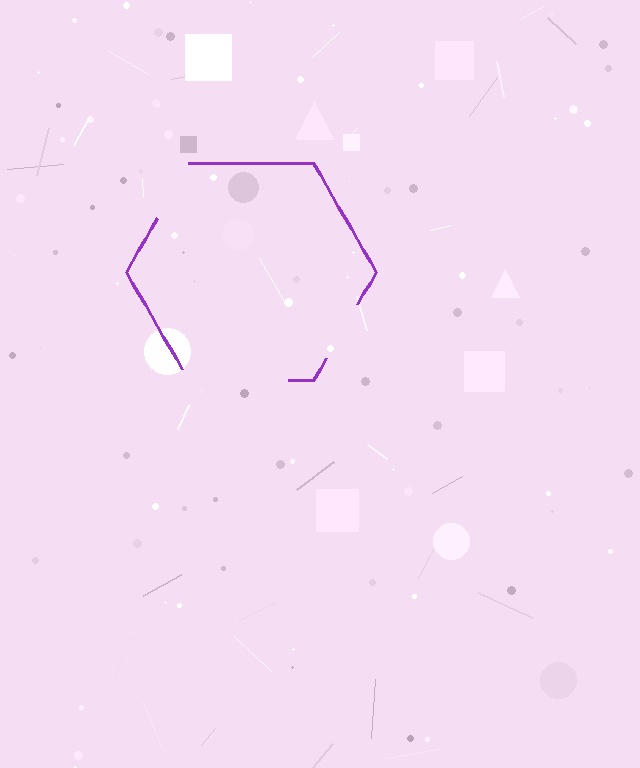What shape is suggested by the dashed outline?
The dashed outline suggests a hexagon.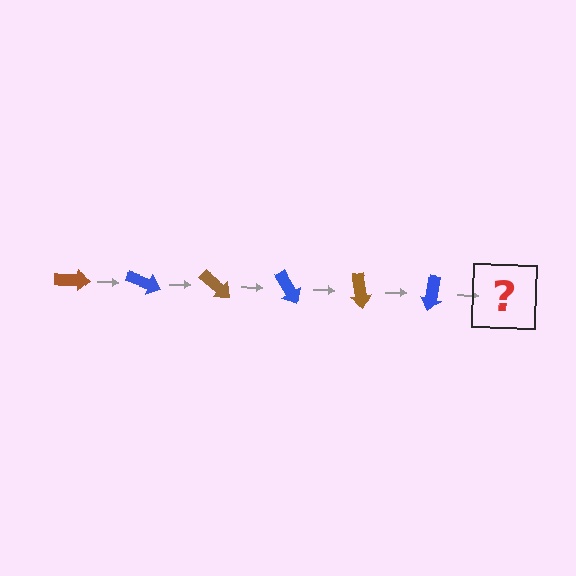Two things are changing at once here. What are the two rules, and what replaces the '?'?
The two rules are that it rotates 20 degrees each step and the color cycles through brown and blue. The '?' should be a brown arrow, rotated 120 degrees from the start.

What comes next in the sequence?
The next element should be a brown arrow, rotated 120 degrees from the start.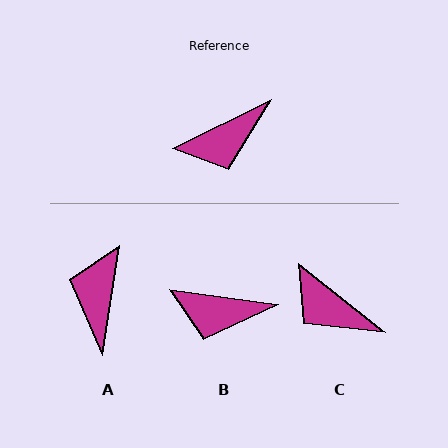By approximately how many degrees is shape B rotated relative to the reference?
Approximately 34 degrees clockwise.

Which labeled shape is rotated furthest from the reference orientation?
A, about 125 degrees away.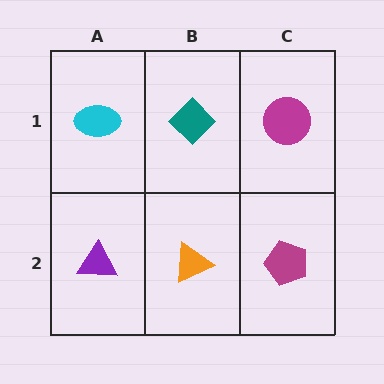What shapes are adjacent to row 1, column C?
A magenta pentagon (row 2, column C), a teal diamond (row 1, column B).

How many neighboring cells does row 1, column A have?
2.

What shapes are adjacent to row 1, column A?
A purple triangle (row 2, column A), a teal diamond (row 1, column B).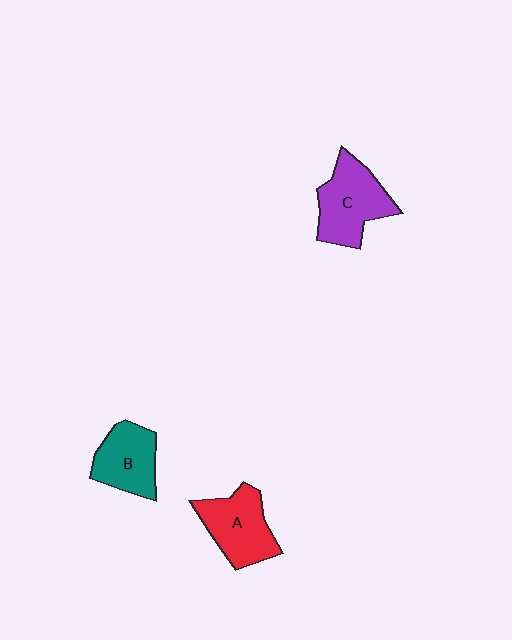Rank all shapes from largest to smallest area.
From largest to smallest: C (purple), A (red), B (teal).